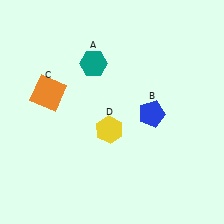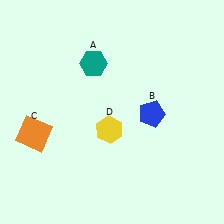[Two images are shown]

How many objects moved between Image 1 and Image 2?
1 object moved between the two images.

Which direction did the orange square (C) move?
The orange square (C) moved down.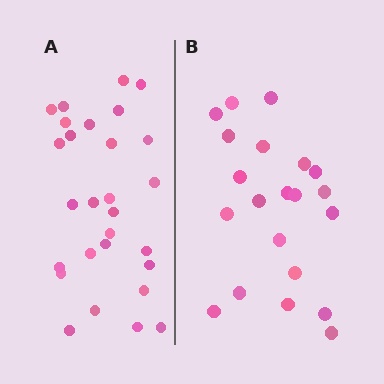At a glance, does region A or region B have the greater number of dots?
Region A (the left region) has more dots.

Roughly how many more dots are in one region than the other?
Region A has roughly 8 or so more dots than region B.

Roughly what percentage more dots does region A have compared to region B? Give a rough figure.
About 35% more.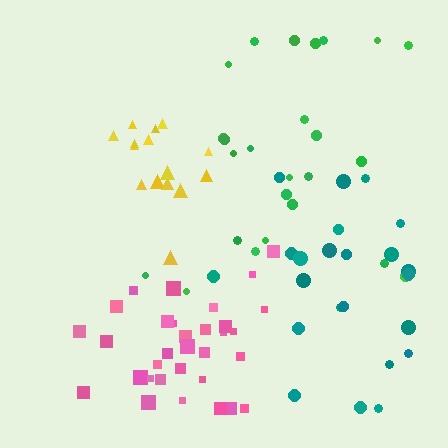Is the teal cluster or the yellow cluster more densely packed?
Yellow.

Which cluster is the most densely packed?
Yellow.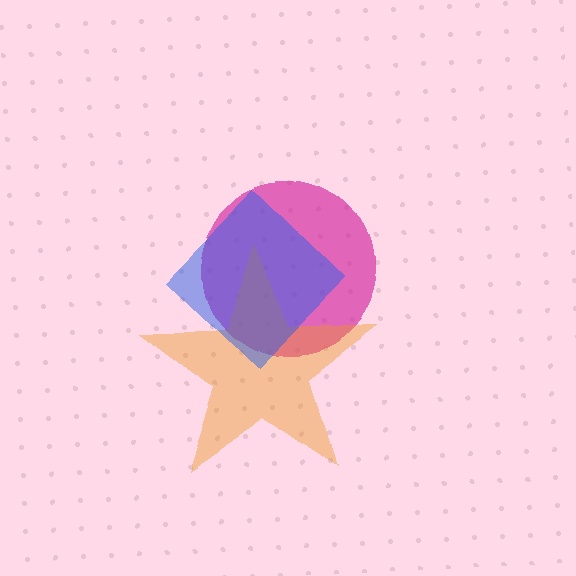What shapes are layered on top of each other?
The layered shapes are: a magenta circle, an orange star, a blue diamond.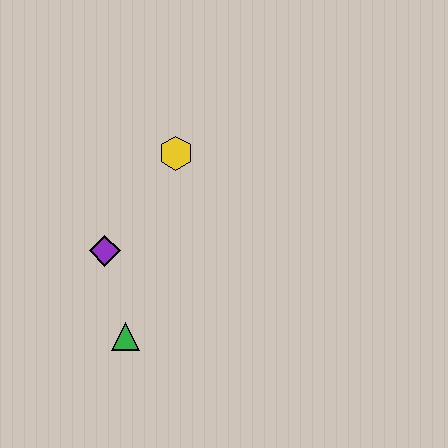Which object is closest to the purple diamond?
The green triangle is closest to the purple diamond.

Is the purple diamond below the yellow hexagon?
Yes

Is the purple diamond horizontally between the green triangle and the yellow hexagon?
No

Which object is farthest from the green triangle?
The yellow hexagon is farthest from the green triangle.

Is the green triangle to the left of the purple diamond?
No